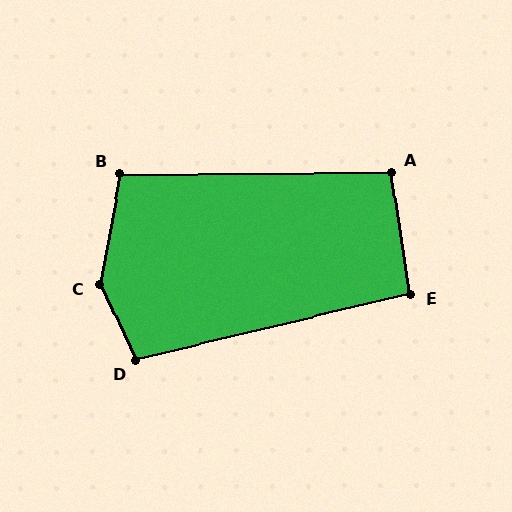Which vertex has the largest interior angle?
C, at approximately 144 degrees.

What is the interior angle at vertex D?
Approximately 102 degrees (obtuse).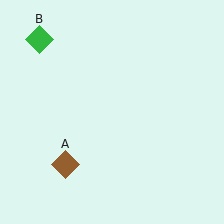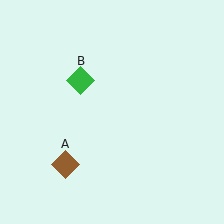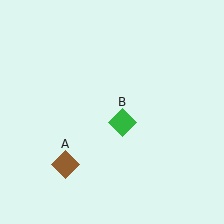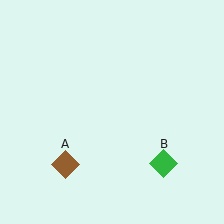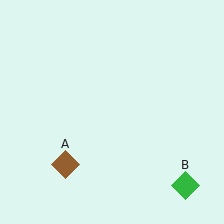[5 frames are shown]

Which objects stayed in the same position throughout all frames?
Brown diamond (object A) remained stationary.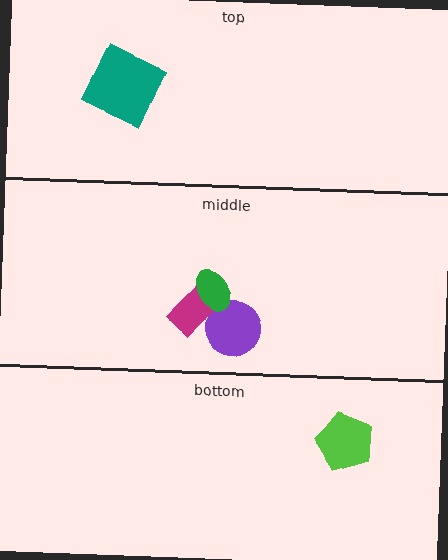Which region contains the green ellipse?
The middle region.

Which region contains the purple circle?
The middle region.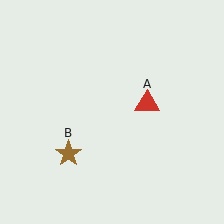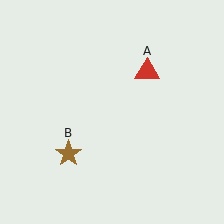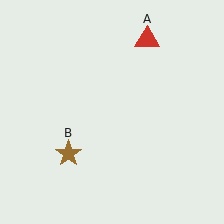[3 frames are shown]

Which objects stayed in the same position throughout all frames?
Brown star (object B) remained stationary.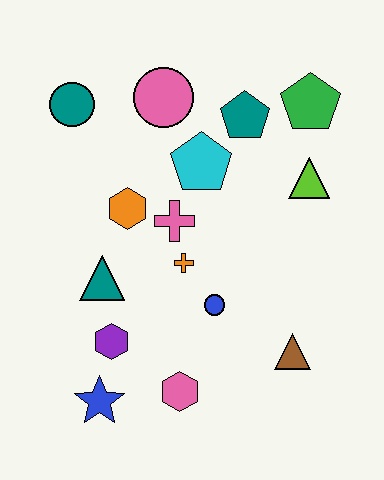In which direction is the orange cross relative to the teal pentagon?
The orange cross is below the teal pentagon.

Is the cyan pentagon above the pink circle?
No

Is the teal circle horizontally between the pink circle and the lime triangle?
No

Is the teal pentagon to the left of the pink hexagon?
No